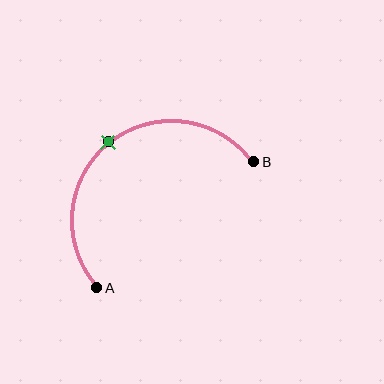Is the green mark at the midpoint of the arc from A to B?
Yes. The green mark lies on the arc at equal arc-length from both A and B — it is the arc midpoint.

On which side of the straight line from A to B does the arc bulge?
The arc bulges above and to the left of the straight line connecting A and B.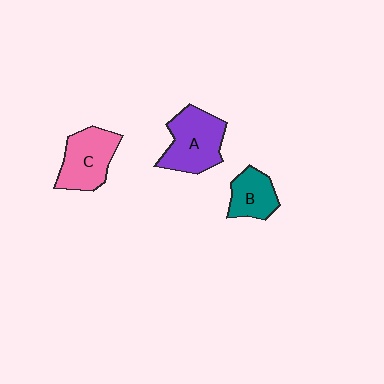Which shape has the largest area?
Shape A (purple).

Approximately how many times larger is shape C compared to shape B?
Approximately 1.5 times.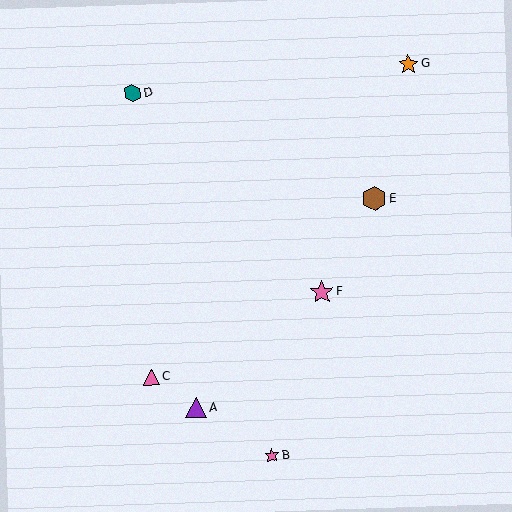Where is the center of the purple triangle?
The center of the purple triangle is at (196, 408).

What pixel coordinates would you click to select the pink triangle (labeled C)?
Click at (151, 377) to select the pink triangle C.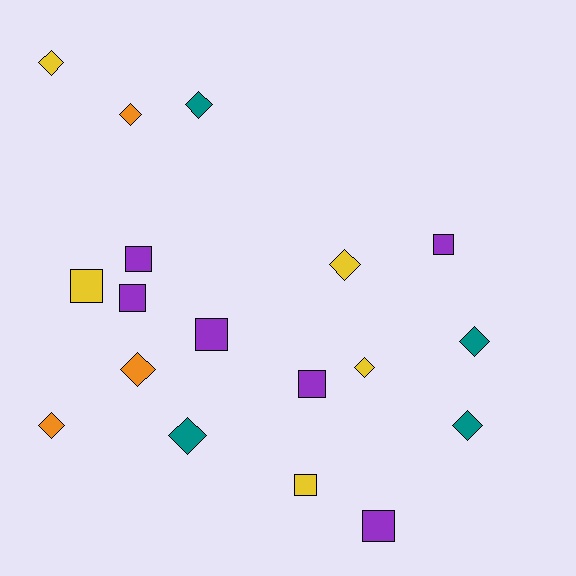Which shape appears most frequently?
Diamond, with 10 objects.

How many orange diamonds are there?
There are 3 orange diamonds.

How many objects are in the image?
There are 18 objects.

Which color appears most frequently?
Purple, with 6 objects.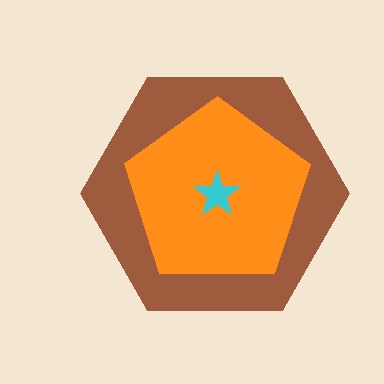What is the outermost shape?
The brown hexagon.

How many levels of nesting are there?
3.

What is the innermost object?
The cyan star.